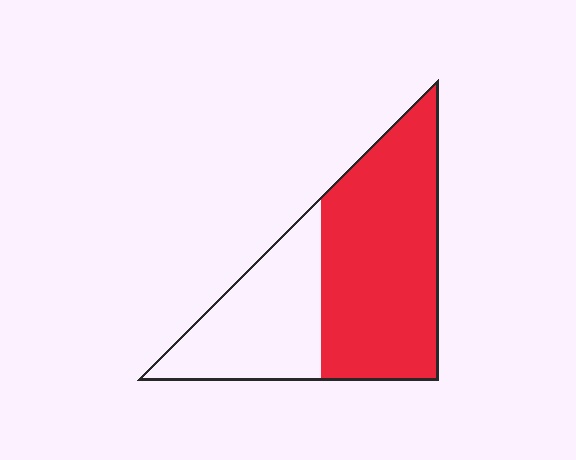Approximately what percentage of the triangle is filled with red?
Approximately 65%.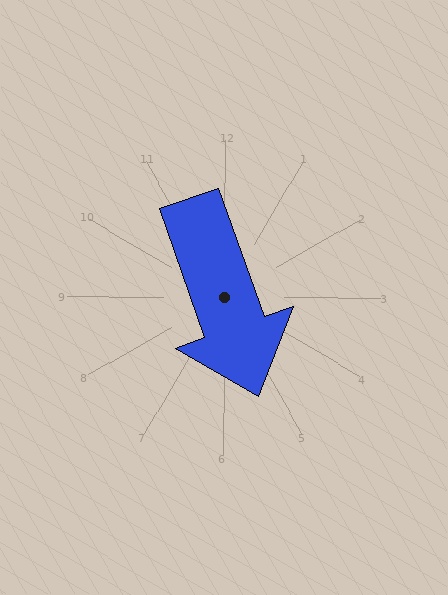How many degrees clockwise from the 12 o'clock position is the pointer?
Approximately 161 degrees.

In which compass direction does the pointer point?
South.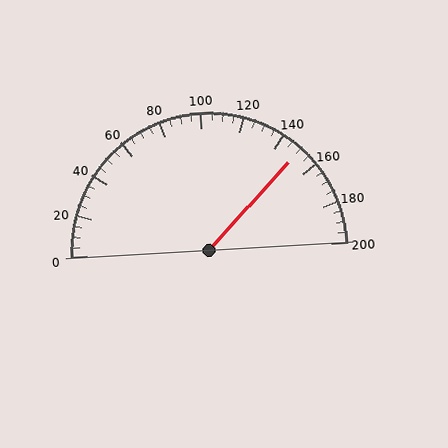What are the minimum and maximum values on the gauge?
The gauge ranges from 0 to 200.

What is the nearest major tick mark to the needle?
The nearest major tick mark is 160.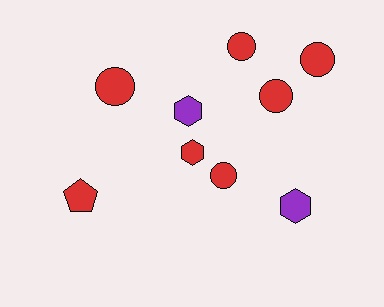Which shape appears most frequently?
Circle, with 5 objects.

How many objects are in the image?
There are 9 objects.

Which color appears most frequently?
Red, with 7 objects.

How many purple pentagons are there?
There are no purple pentagons.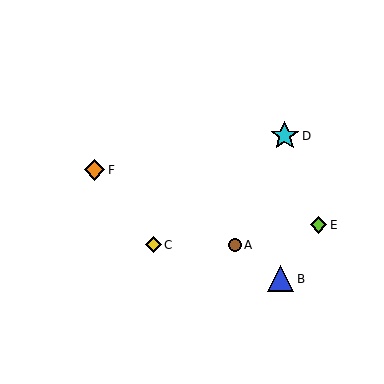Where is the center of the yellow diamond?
The center of the yellow diamond is at (153, 245).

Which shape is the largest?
The cyan star (labeled D) is the largest.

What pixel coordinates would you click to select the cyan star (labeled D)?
Click at (285, 136) to select the cyan star D.